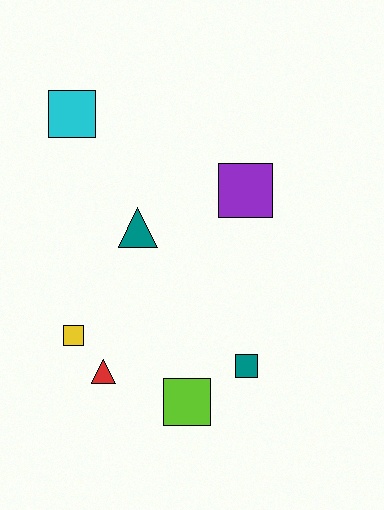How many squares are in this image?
There are 5 squares.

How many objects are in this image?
There are 7 objects.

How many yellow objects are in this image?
There is 1 yellow object.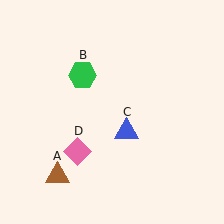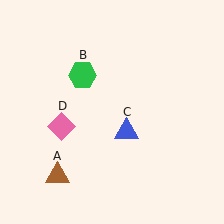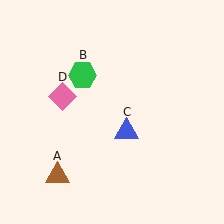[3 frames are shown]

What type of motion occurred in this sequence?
The pink diamond (object D) rotated clockwise around the center of the scene.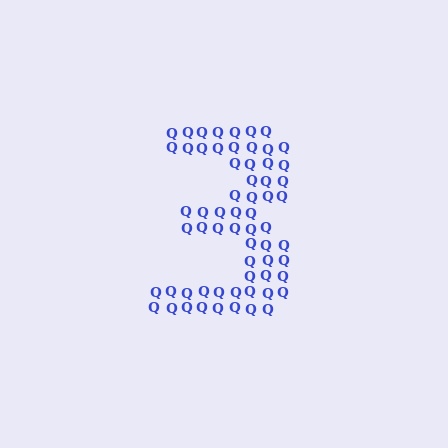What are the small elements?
The small elements are letter Q's.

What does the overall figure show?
The overall figure shows the digit 3.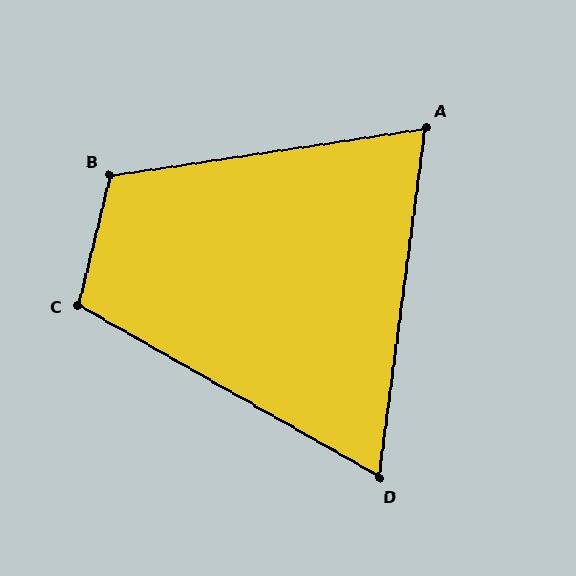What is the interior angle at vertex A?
Approximately 74 degrees (acute).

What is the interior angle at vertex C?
Approximately 106 degrees (obtuse).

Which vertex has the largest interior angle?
B, at approximately 112 degrees.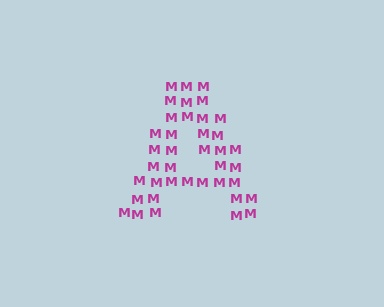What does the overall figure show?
The overall figure shows the letter A.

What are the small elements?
The small elements are letter M's.